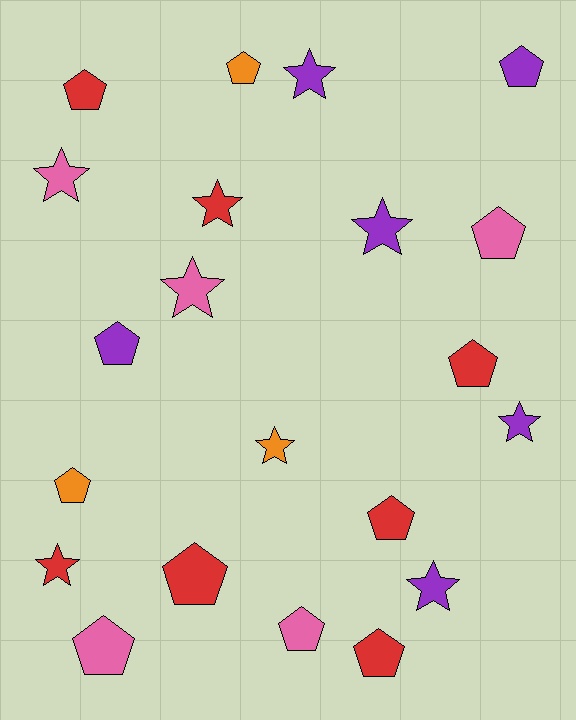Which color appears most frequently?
Red, with 7 objects.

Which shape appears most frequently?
Pentagon, with 12 objects.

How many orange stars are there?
There is 1 orange star.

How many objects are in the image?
There are 21 objects.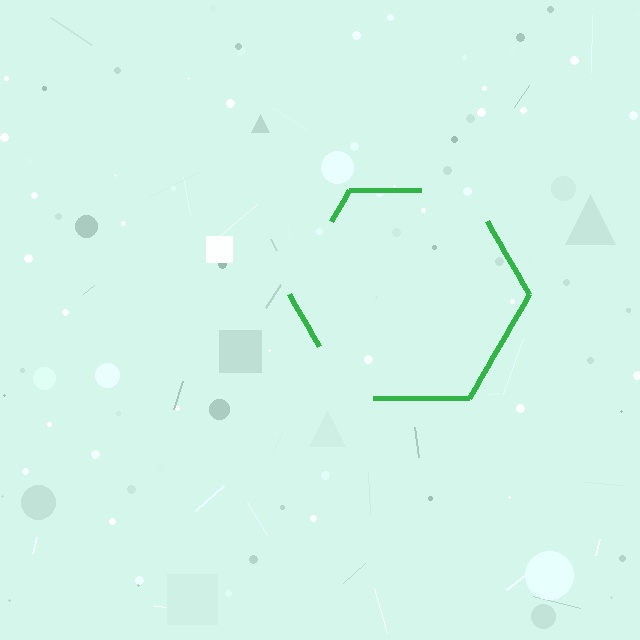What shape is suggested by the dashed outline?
The dashed outline suggests a hexagon.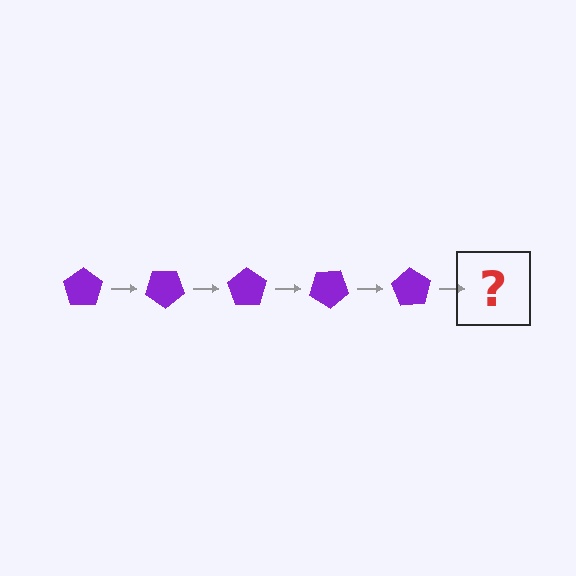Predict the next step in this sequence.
The next step is a purple pentagon rotated 175 degrees.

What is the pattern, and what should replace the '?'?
The pattern is that the pentagon rotates 35 degrees each step. The '?' should be a purple pentagon rotated 175 degrees.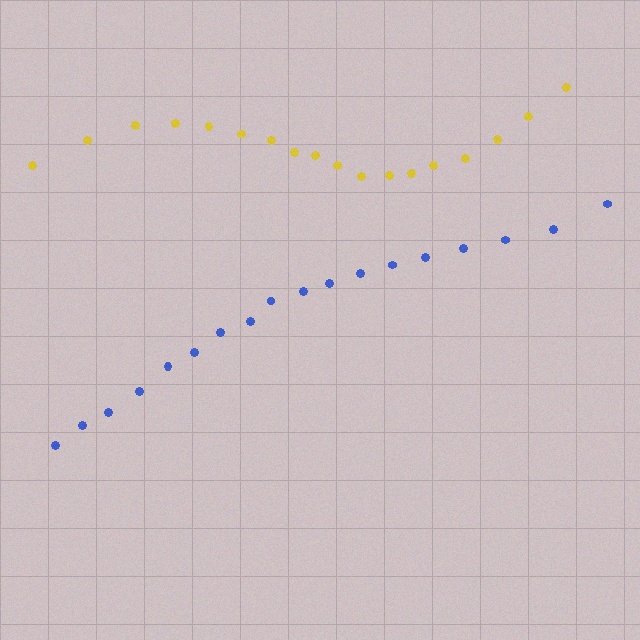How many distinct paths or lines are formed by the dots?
There are 2 distinct paths.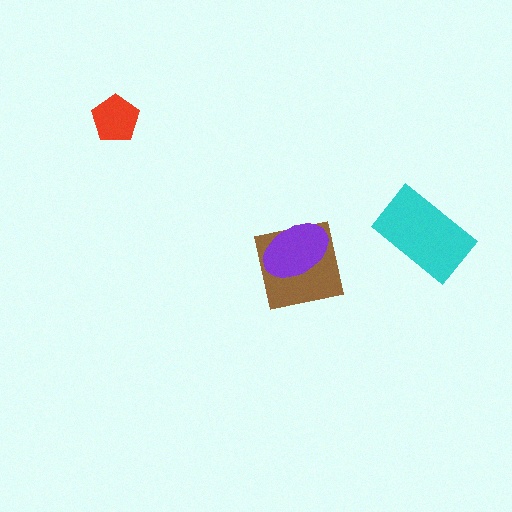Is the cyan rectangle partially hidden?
No, no other shape covers it.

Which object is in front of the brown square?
The purple ellipse is in front of the brown square.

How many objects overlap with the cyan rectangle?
0 objects overlap with the cyan rectangle.